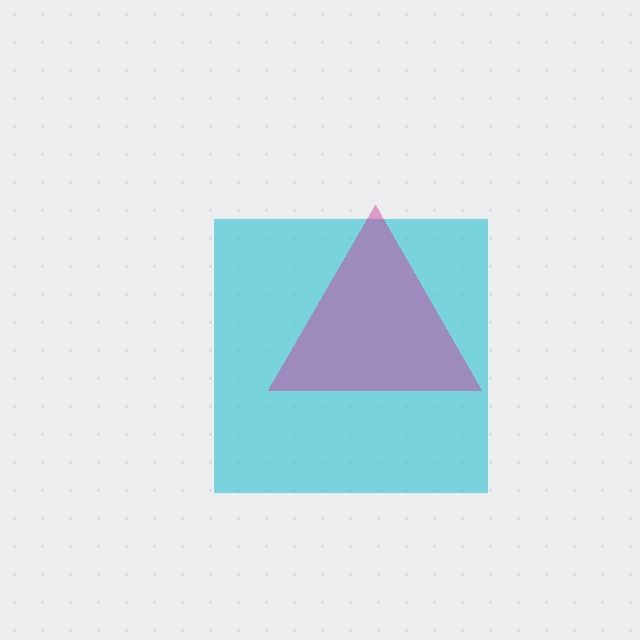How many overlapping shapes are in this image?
There are 2 overlapping shapes in the image.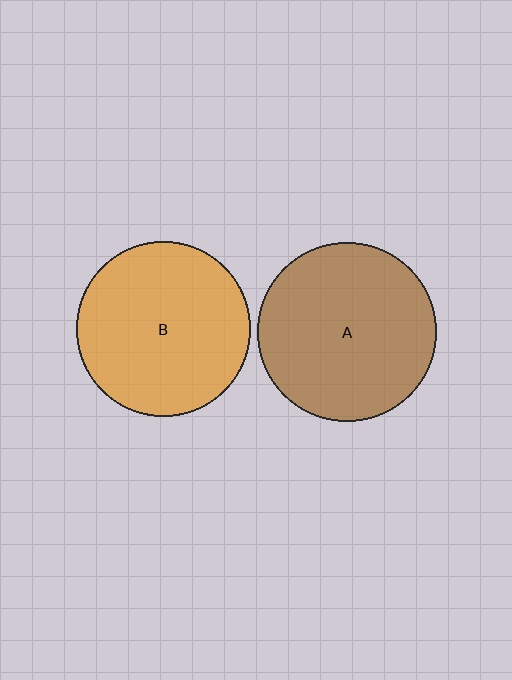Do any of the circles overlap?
No, none of the circles overlap.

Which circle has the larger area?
Circle A (brown).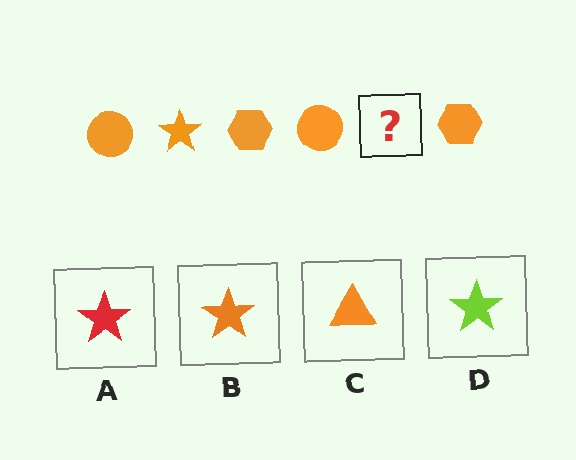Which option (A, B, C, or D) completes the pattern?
B.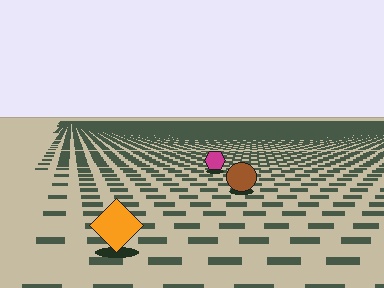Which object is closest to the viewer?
The orange diamond is closest. The texture marks near it are larger and more spread out.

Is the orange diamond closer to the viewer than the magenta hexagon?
Yes. The orange diamond is closer — you can tell from the texture gradient: the ground texture is coarser near it.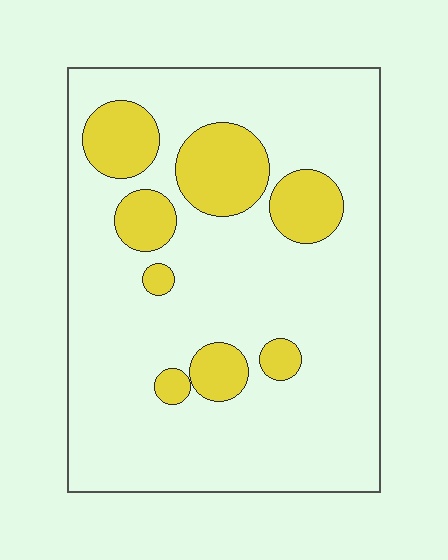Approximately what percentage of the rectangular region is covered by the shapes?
Approximately 20%.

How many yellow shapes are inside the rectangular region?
8.